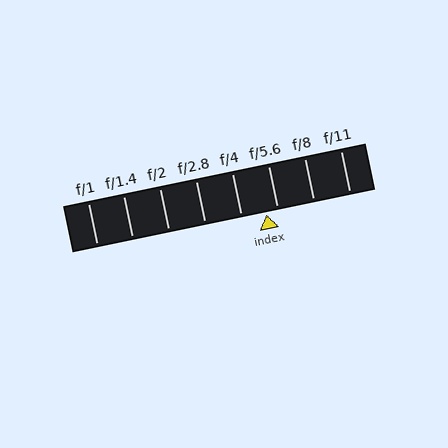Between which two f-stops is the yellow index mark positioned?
The index mark is between f/4 and f/5.6.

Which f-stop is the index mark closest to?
The index mark is closest to f/5.6.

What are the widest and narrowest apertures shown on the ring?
The widest aperture shown is f/1 and the narrowest is f/11.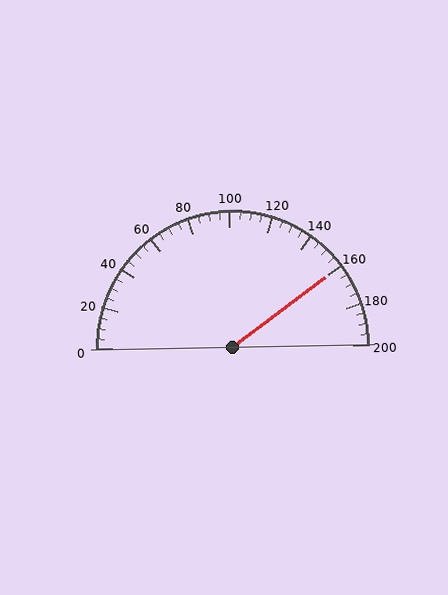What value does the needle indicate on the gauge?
The needle indicates approximately 160.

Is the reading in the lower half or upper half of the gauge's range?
The reading is in the upper half of the range (0 to 200).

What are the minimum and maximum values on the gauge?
The gauge ranges from 0 to 200.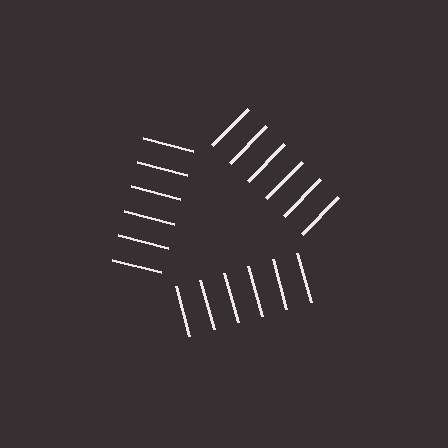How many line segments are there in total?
18 — 6 along each of the 3 edges.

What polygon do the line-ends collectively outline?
An illusory triangle — the line segments terminate on its edges but no continuous stroke is drawn.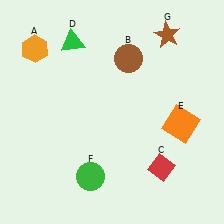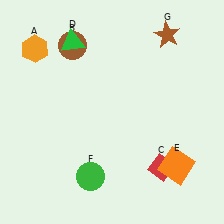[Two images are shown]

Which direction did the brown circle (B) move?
The brown circle (B) moved left.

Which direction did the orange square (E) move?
The orange square (E) moved down.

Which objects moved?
The objects that moved are: the brown circle (B), the orange square (E).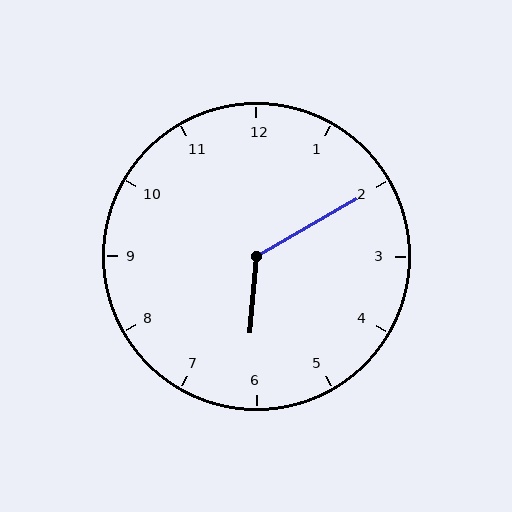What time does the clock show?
6:10.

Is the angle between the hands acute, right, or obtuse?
It is obtuse.